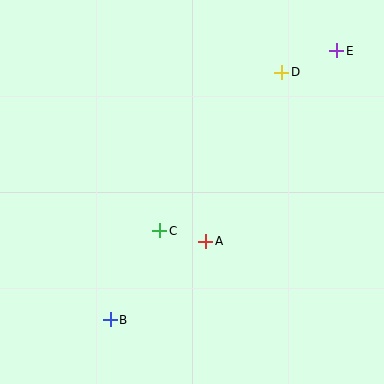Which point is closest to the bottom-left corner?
Point B is closest to the bottom-left corner.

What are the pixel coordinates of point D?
Point D is at (282, 72).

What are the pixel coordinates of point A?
Point A is at (206, 241).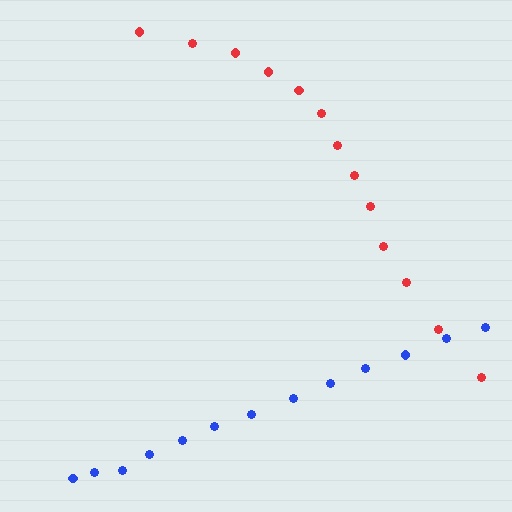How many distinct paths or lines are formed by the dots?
There are 2 distinct paths.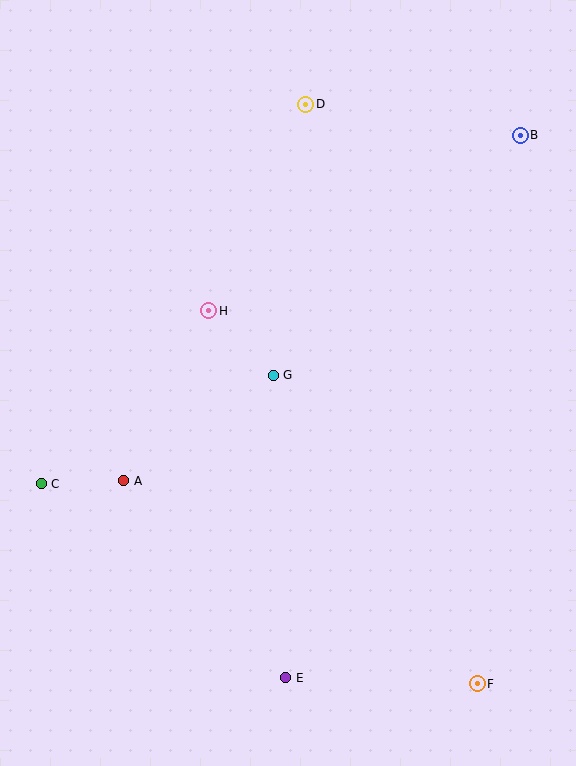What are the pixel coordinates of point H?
Point H is at (209, 311).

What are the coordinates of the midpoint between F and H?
The midpoint between F and H is at (343, 497).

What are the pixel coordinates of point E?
Point E is at (286, 678).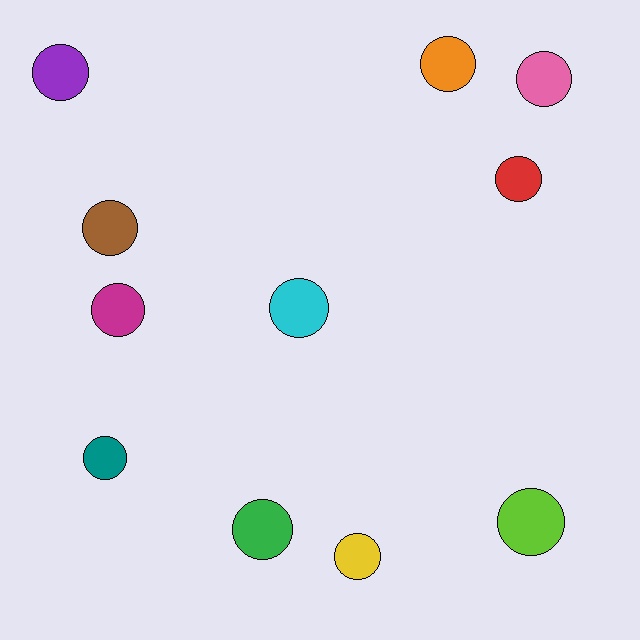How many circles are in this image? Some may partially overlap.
There are 11 circles.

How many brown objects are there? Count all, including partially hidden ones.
There is 1 brown object.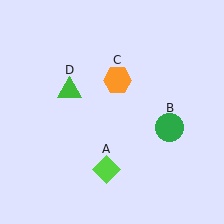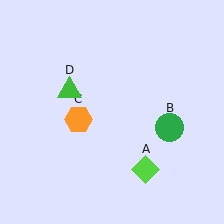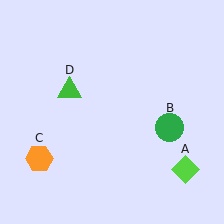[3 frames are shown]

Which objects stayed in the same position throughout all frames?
Green circle (object B) and green triangle (object D) remained stationary.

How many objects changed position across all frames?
2 objects changed position: lime diamond (object A), orange hexagon (object C).